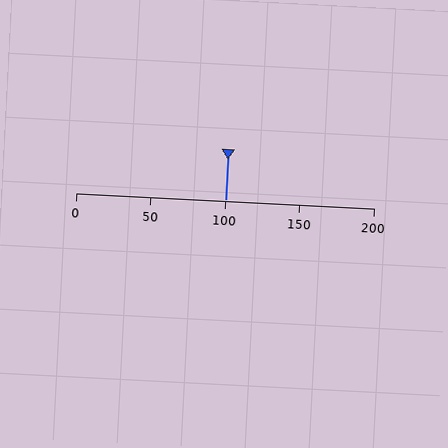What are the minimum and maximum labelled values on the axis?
The axis runs from 0 to 200.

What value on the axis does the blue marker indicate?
The marker indicates approximately 100.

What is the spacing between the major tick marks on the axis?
The major ticks are spaced 50 apart.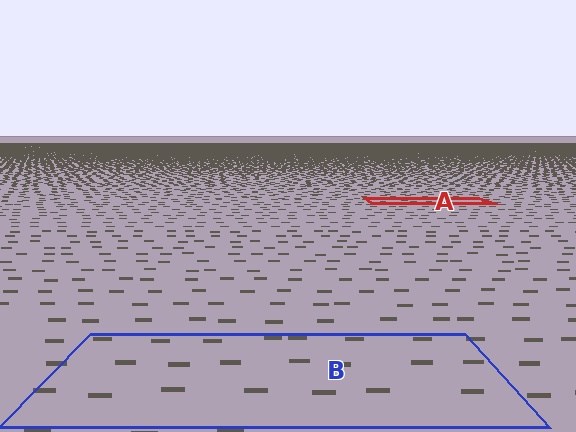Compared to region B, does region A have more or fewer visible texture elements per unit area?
Region A has more texture elements per unit area — they are packed more densely because it is farther away.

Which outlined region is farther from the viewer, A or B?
Region A is farther from the viewer — the texture elements inside it appear smaller and more densely packed.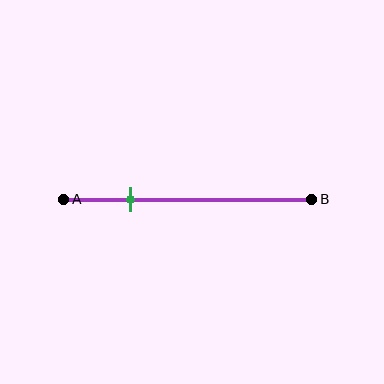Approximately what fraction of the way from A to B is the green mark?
The green mark is approximately 25% of the way from A to B.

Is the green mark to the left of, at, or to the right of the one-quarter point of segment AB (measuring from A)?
The green mark is approximately at the one-quarter point of segment AB.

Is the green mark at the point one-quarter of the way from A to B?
Yes, the mark is approximately at the one-quarter point.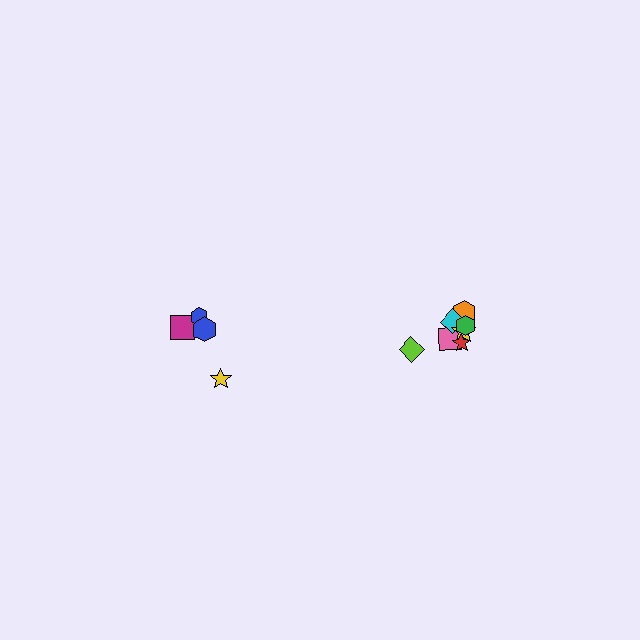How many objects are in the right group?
There are 7 objects.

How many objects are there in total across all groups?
There are 11 objects.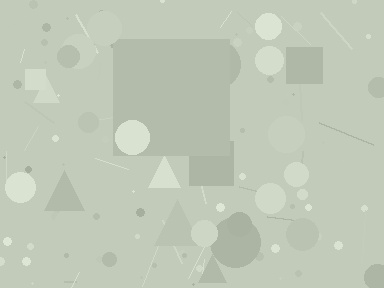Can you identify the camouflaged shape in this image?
The camouflaged shape is a square.